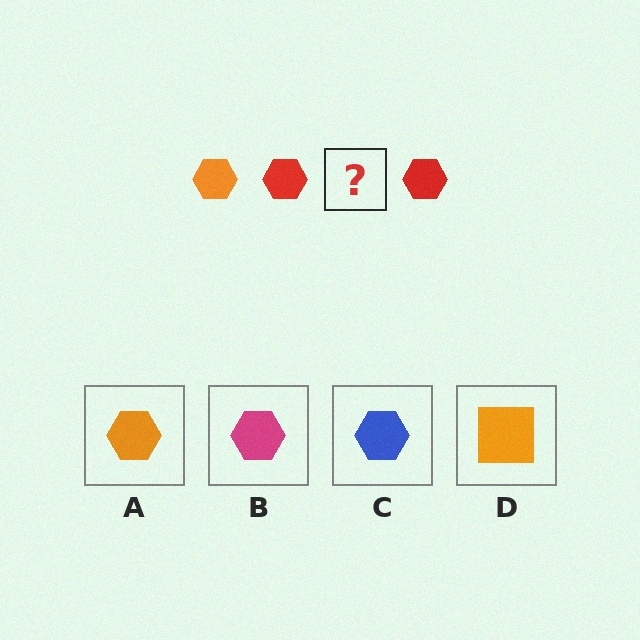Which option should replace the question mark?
Option A.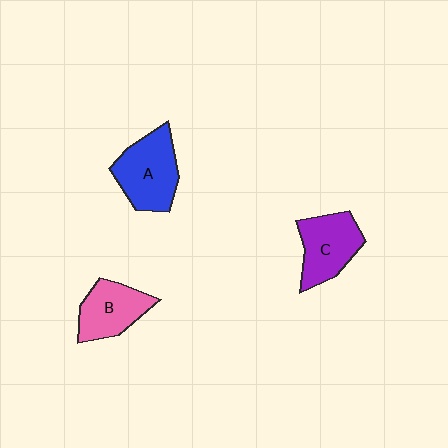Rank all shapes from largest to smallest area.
From largest to smallest: A (blue), C (purple), B (pink).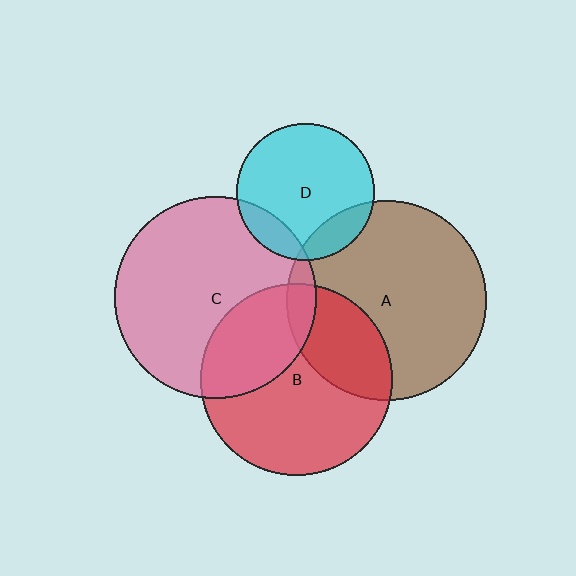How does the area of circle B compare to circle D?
Approximately 2.0 times.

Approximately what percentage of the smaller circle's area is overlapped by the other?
Approximately 5%.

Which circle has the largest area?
Circle C (pink).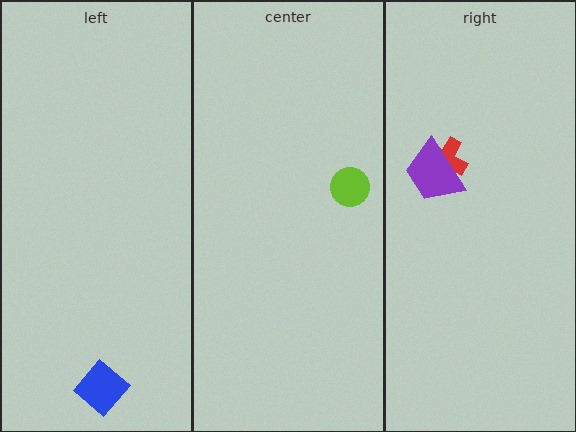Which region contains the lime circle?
The center region.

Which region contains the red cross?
The right region.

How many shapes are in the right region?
2.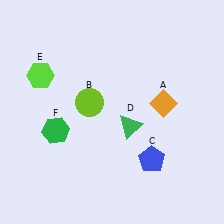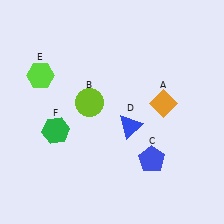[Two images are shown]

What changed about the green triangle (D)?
In Image 1, D is green. In Image 2, it changed to blue.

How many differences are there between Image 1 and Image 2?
There is 1 difference between the two images.